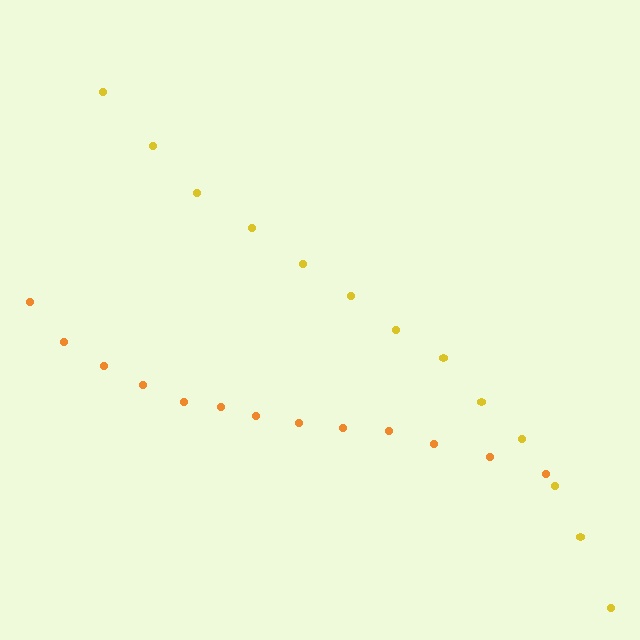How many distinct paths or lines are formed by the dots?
There are 2 distinct paths.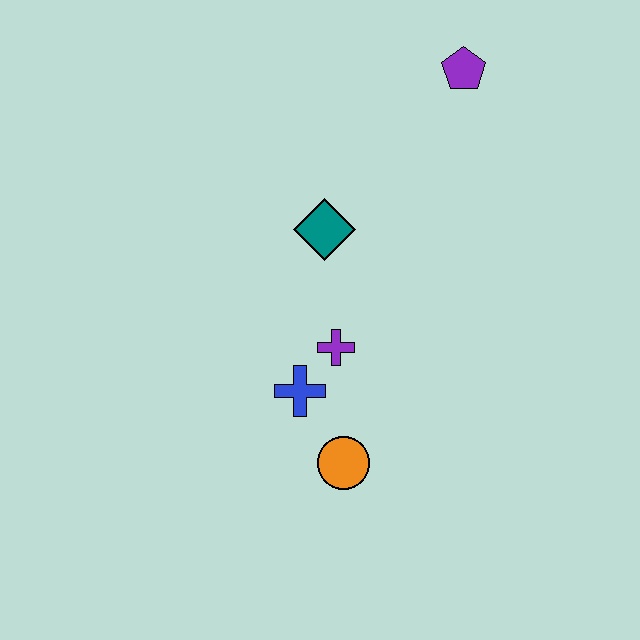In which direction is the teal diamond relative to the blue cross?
The teal diamond is above the blue cross.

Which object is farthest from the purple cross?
The purple pentagon is farthest from the purple cross.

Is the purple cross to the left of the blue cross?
No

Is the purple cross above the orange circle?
Yes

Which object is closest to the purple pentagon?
The teal diamond is closest to the purple pentagon.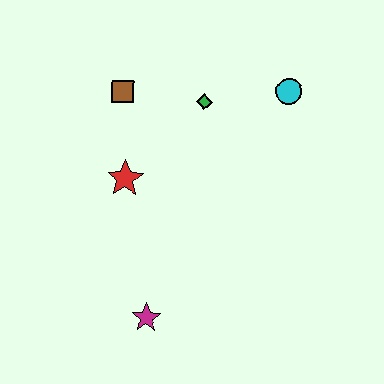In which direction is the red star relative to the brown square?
The red star is below the brown square.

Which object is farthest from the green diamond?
The magenta star is farthest from the green diamond.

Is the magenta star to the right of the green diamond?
No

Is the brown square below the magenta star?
No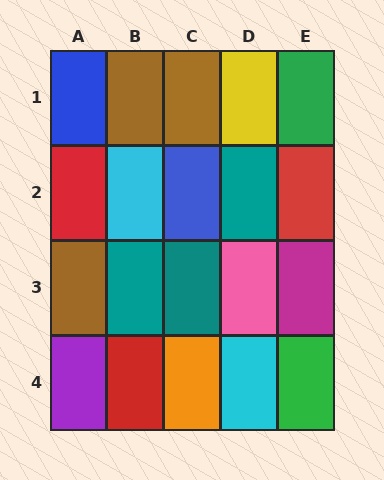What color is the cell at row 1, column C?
Brown.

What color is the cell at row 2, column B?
Cyan.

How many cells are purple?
1 cell is purple.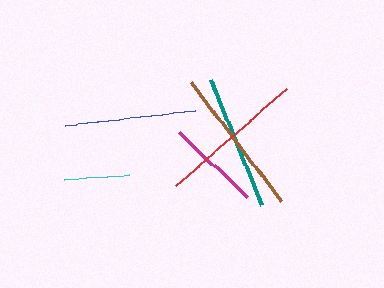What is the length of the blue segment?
The blue segment is approximately 132 pixels long.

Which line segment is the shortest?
The cyan line is the shortest at approximately 65 pixels.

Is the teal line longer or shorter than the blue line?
The teal line is longer than the blue line.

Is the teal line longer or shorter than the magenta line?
The teal line is longer than the magenta line.